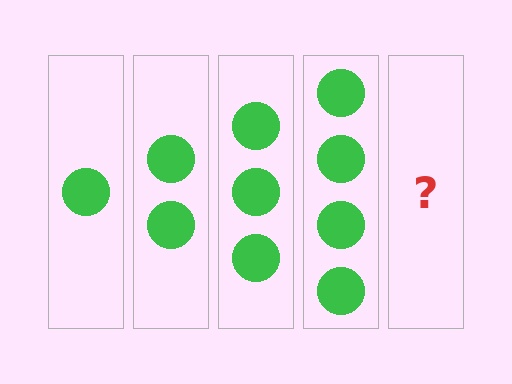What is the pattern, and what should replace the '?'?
The pattern is that each step adds one more circle. The '?' should be 5 circles.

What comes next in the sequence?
The next element should be 5 circles.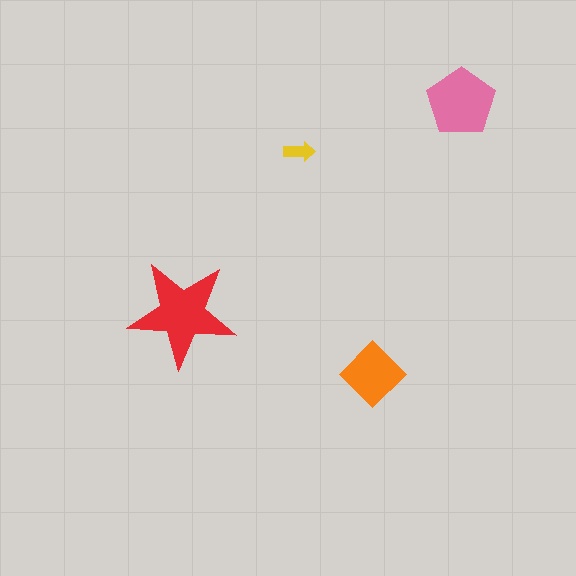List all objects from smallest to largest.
The yellow arrow, the orange diamond, the pink pentagon, the red star.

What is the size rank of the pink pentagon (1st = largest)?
2nd.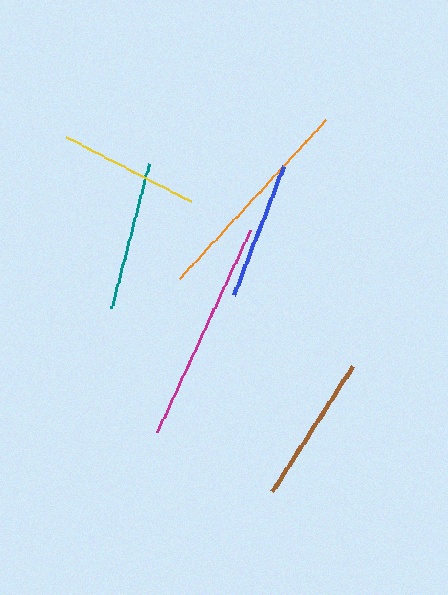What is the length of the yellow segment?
The yellow segment is approximately 140 pixels long.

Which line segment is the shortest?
The blue line is the shortest at approximately 138 pixels.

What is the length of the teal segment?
The teal segment is approximately 150 pixels long.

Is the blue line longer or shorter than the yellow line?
The yellow line is longer than the blue line.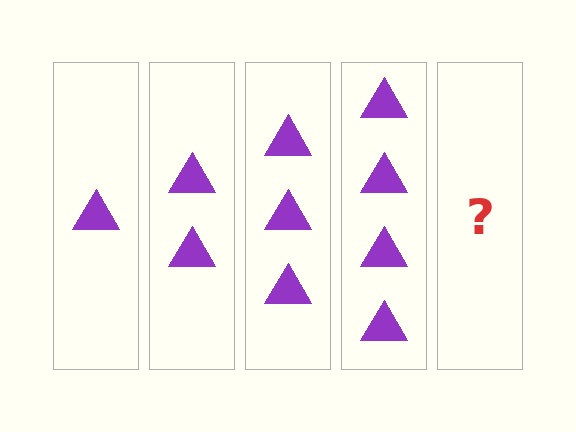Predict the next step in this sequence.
The next step is 5 triangles.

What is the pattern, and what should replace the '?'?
The pattern is that each step adds one more triangle. The '?' should be 5 triangles.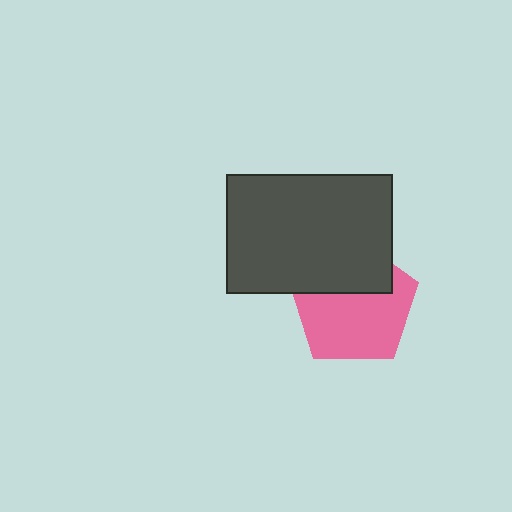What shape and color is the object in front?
The object in front is a dark gray rectangle.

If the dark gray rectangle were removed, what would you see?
You would see the complete pink pentagon.